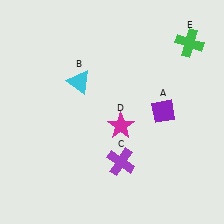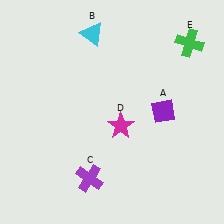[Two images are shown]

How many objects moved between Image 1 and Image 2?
2 objects moved between the two images.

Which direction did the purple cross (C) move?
The purple cross (C) moved left.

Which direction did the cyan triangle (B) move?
The cyan triangle (B) moved up.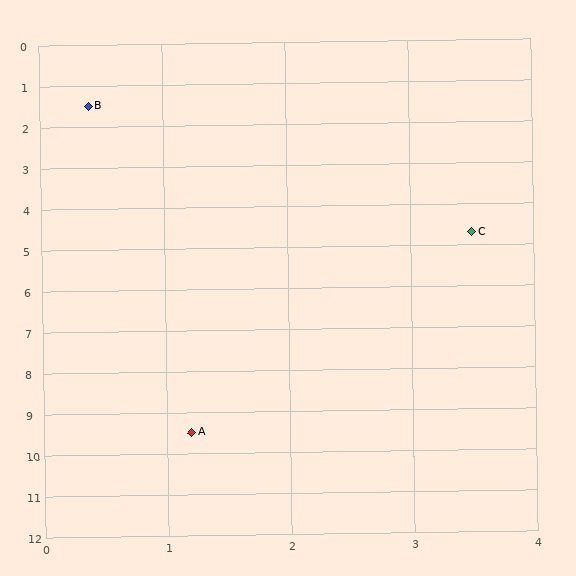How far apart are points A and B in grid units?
Points A and B are about 8.0 grid units apart.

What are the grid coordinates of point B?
Point B is at approximately (0.4, 1.5).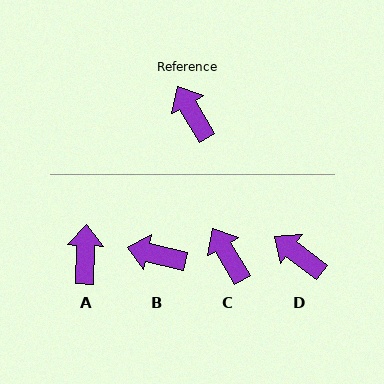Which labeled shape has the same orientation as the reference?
C.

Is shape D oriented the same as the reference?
No, it is off by about 23 degrees.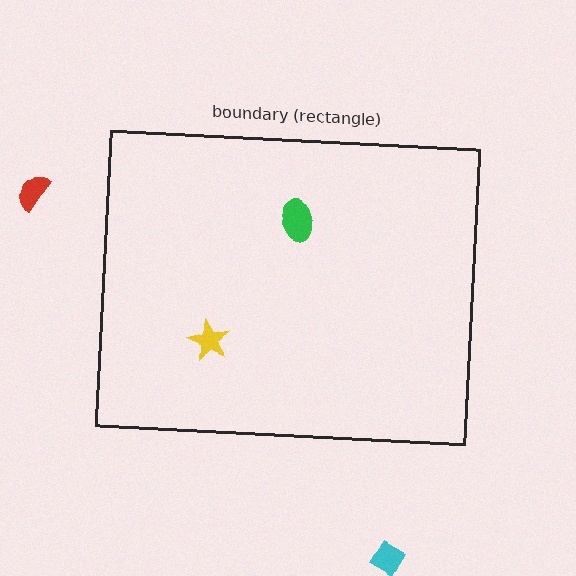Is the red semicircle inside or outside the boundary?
Outside.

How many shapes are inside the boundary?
2 inside, 2 outside.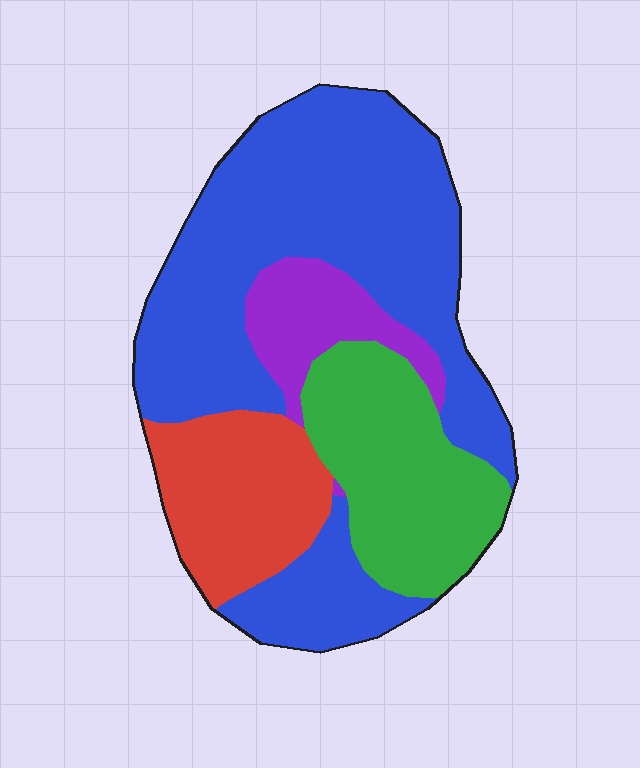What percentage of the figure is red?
Red covers roughly 15% of the figure.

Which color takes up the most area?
Blue, at roughly 55%.